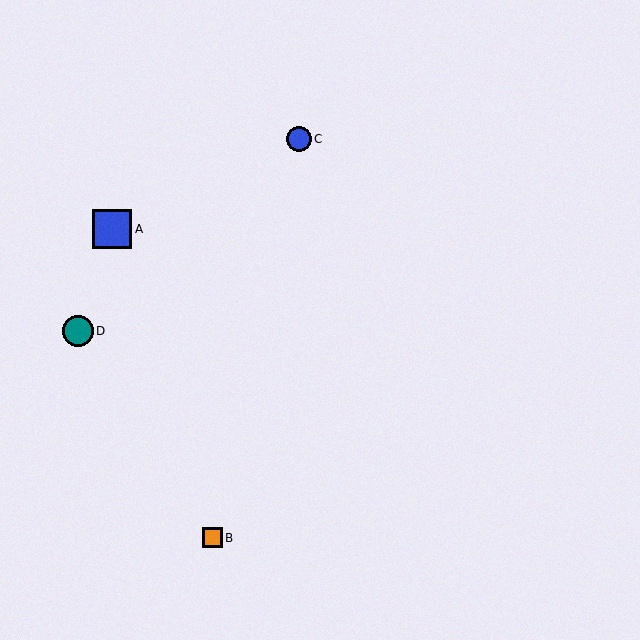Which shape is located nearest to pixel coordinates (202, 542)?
The orange square (labeled B) at (212, 538) is nearest to that location.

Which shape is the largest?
The blue square (labeled A) is the largest.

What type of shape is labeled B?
Shape B is an orange square.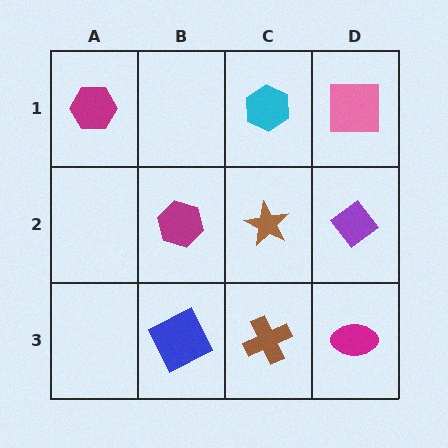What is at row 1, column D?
A pink square.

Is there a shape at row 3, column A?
No, that cell is empty.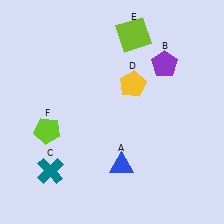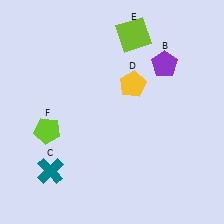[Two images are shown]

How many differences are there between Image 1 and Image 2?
There is 1 difference between the two images.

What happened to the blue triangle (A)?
The blue triangle (A) was removed in Image 2. It was in the bottom-right area of Image 1.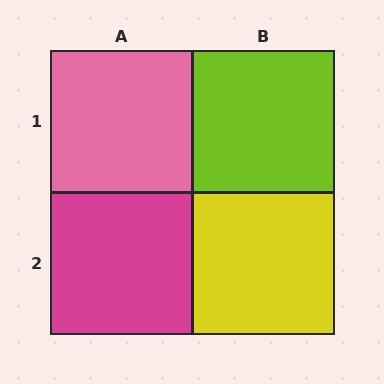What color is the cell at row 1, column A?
Pink.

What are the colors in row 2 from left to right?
Magenta, yellow.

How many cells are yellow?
1 cell is yellow.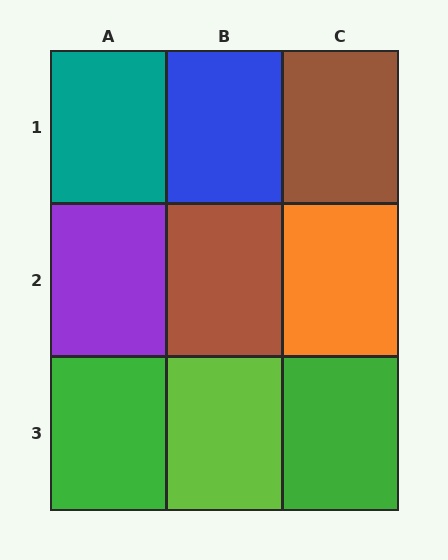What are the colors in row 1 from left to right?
Teal, blue, brown.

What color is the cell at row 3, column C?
Green.